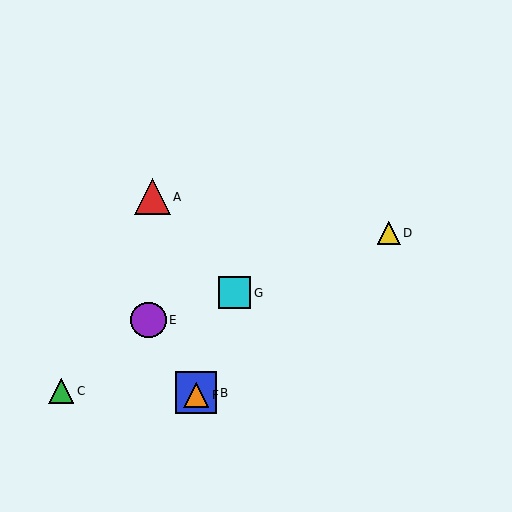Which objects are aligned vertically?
Objects B, F are aligned vertically.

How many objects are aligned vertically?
2 objects (B, F) are aligned vertically.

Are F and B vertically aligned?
Yes, both are at x≈196.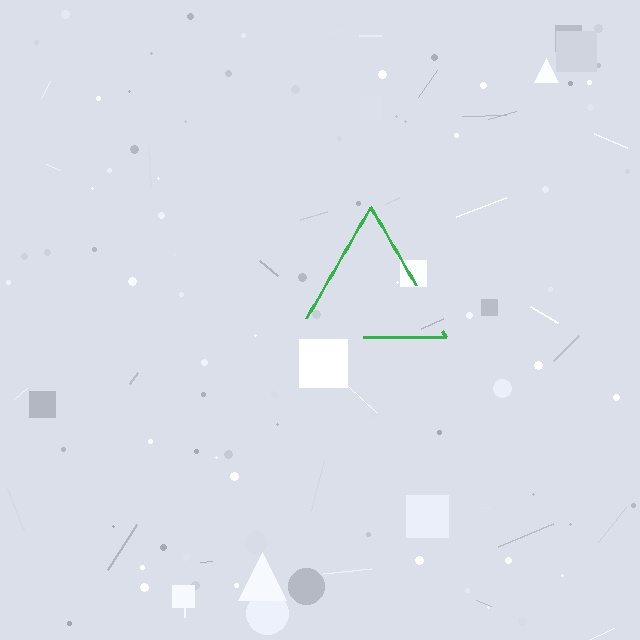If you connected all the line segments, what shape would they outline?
They would outline a triangle.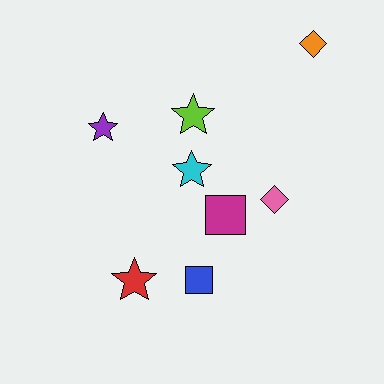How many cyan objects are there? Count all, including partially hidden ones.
There is 1 cyan object.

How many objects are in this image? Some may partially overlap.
There are 8 objects.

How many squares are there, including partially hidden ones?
There are 2 squares.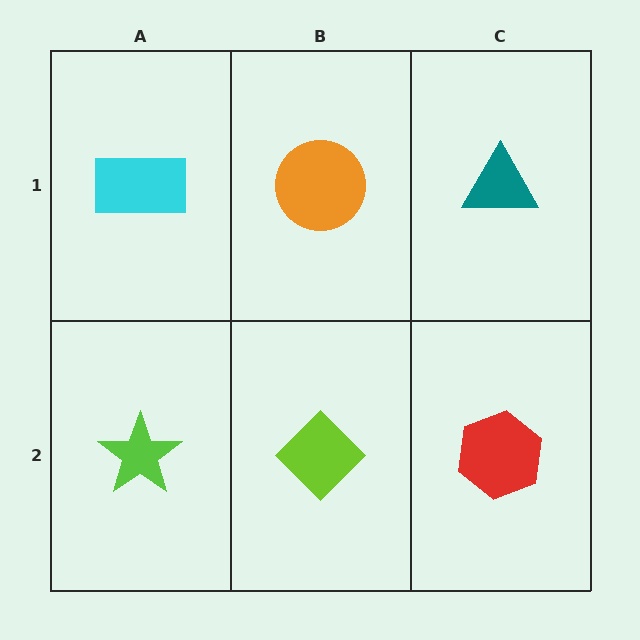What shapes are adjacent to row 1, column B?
A lime diamond (row 2, column B), a cyan rectangle (row 1, column A), a teal triangle (row 1, column C).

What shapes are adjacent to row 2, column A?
A cyan rectangle (row 1, column A), a lime diamond (row 2, column B).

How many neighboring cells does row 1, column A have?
2.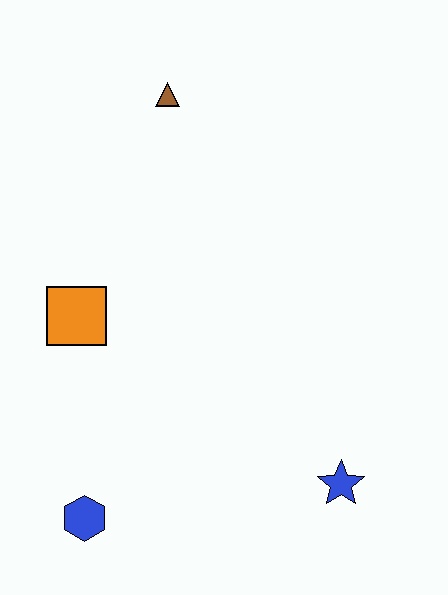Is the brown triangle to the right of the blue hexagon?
Yes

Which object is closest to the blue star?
The blue hexagon is closest to the blue star.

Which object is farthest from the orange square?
The blue star is farthest from the orange square.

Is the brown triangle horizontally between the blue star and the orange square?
Yes